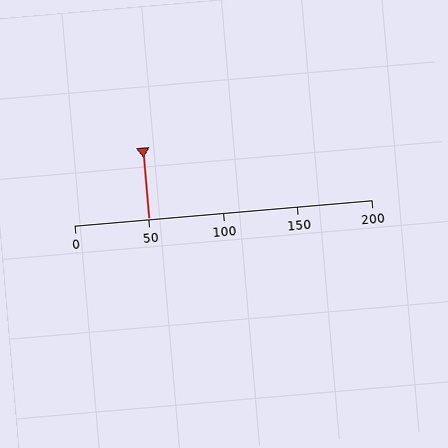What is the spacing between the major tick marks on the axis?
The major ticks are spaced 50 apart.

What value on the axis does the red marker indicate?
The marker indicates approximately 50.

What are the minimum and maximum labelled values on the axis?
The axis runs from 0 to 200.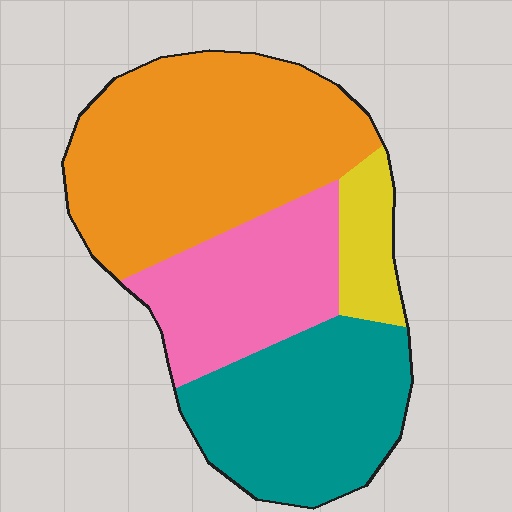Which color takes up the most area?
Orange, at roughly 40%.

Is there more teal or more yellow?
Teal.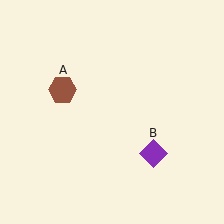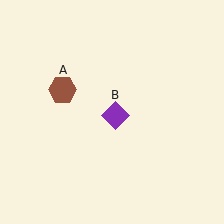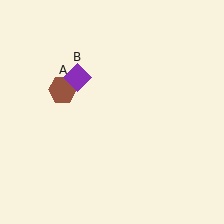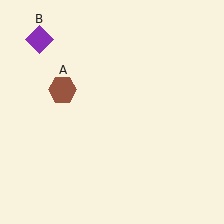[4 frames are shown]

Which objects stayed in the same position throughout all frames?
Brown hexagon (object A) remained stationary.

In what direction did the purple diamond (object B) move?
The purple diamond (object B) moved up and to the left.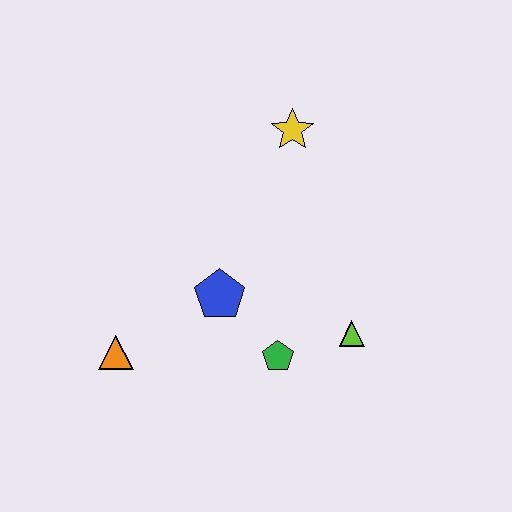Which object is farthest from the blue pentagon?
The yellow star is farthest from the blue pentagon.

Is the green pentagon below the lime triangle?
Yes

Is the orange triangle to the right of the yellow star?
No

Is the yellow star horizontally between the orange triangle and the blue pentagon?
No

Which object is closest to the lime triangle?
The green pentagon is closest to the lime triangle.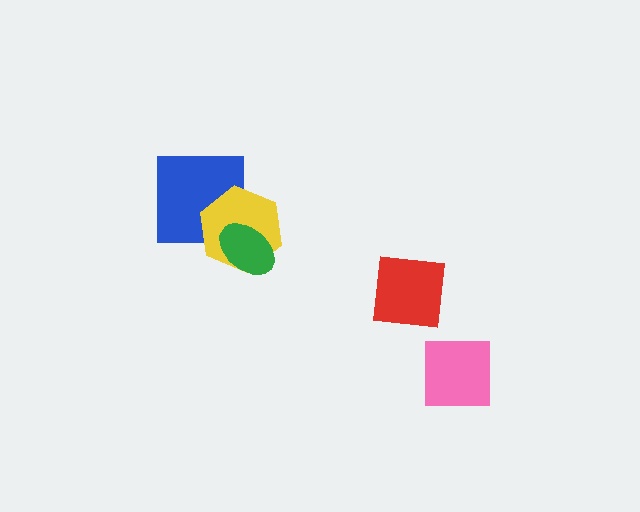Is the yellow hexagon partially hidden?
Yes, it is partially covered by another shape.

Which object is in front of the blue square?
The yellow hexagon is in front of the blue square.